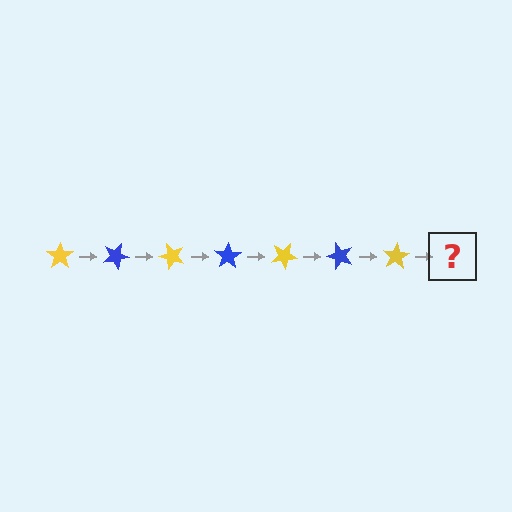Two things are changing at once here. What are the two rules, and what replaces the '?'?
The two rules are that it rotates 25 degrees each step and the color cycles through yellow and blue. The '?' should be a blue star, rotated 175 degrees from the start.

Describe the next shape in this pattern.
It should be a blue star, rotated 175 degrees from the start.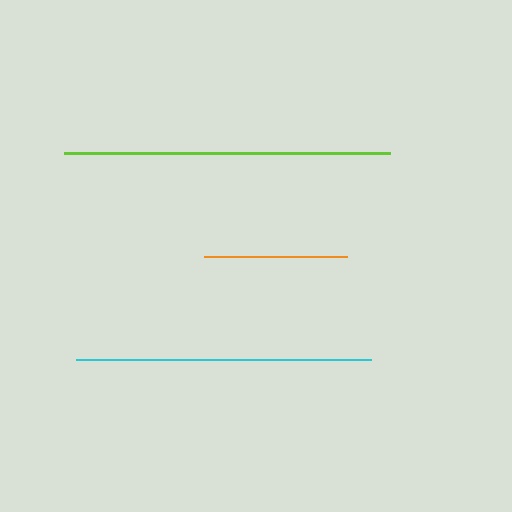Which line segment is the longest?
The lime line is the longest at approximately 327 pixels.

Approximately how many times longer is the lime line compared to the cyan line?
The lime line is approximately 1.1 times the length of the cyan line.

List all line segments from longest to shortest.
From longest to shortest: lime, cyan, orange.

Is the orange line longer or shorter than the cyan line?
The cyan line is longer than the orange line.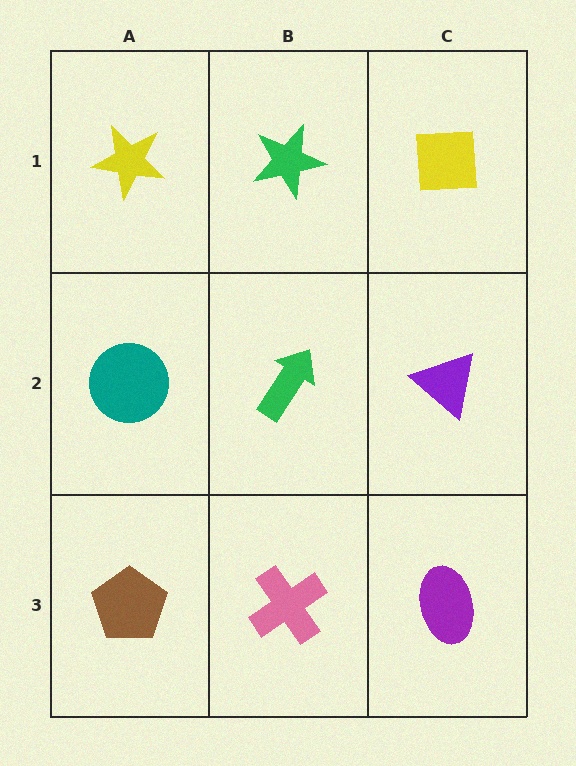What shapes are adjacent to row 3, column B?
A green arrow (row 2, column B), a brown pentagon (row 3, column A), a purple ellipse (row 3, column C).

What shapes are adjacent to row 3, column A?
A teal circle (row 2, column A), a pink cross (row 3, column B).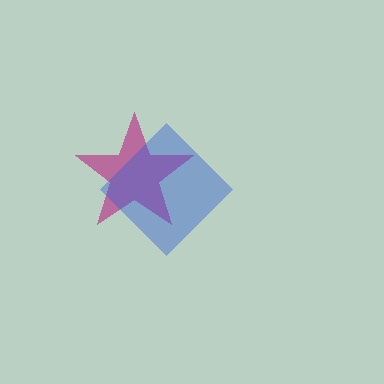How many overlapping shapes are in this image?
There are 2 overlapping shapes in the image.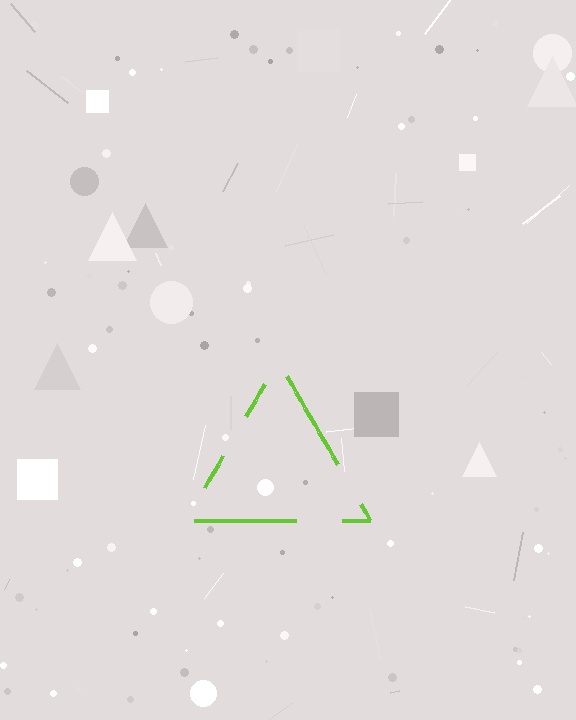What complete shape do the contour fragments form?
The contour fragments form a triangle.